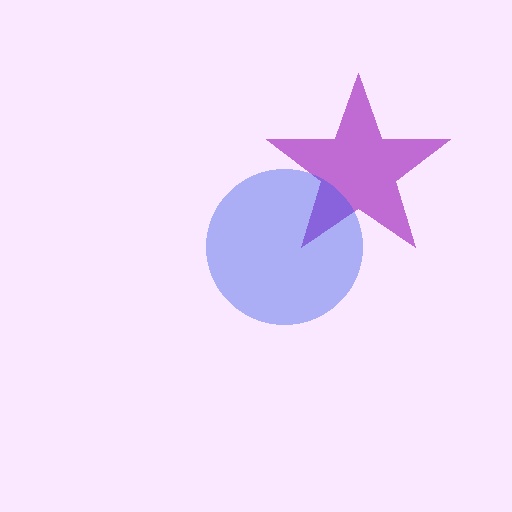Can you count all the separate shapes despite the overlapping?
Yes, there are 2 separate shapes.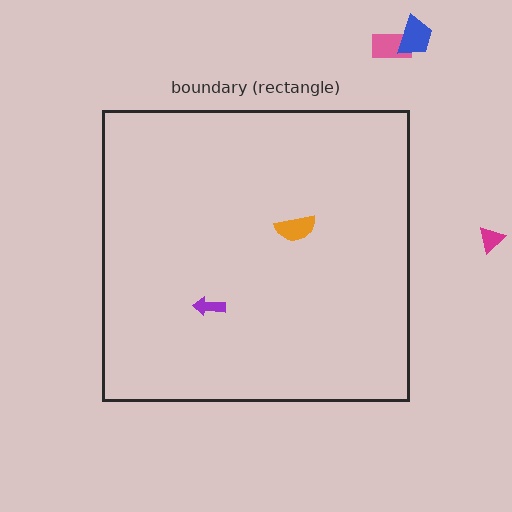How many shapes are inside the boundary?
2 inside, 3 outside.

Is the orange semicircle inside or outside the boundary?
Inside.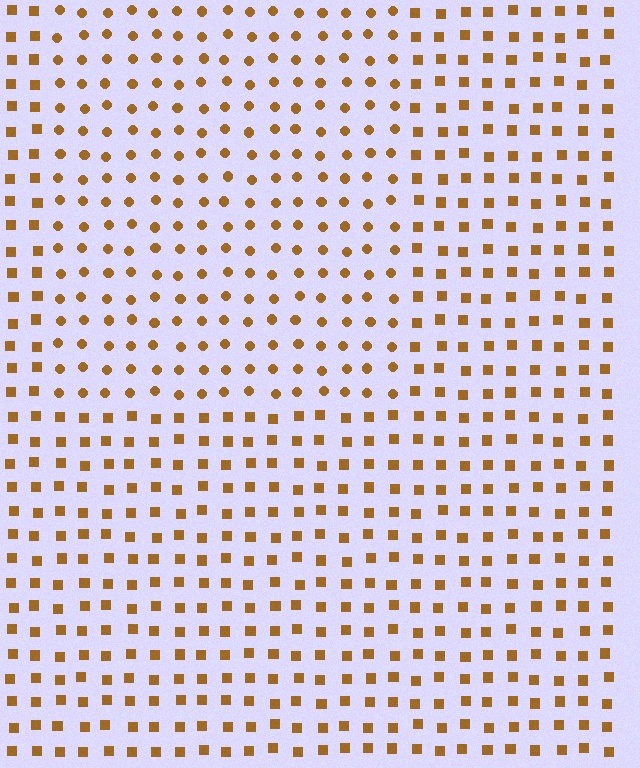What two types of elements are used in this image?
The image uses circles inside the rectangle region and squares outside it.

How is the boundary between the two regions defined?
The boundary is defined by a change in element shape: circles inside vs. squares outside. All elements share the same color and spacing.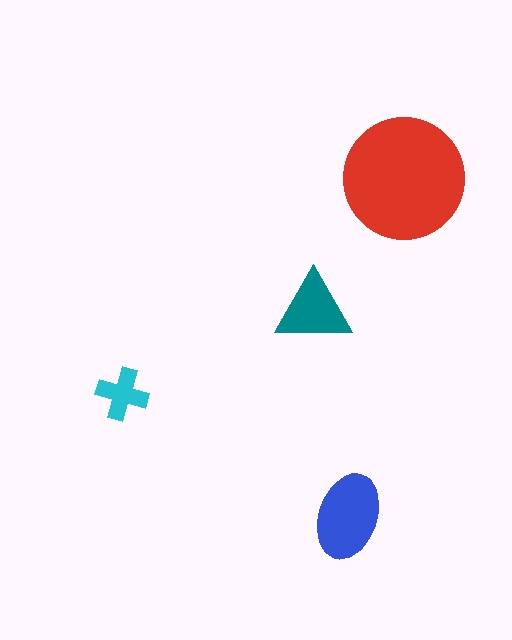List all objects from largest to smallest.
The red circle, the blue ellipse, the teal triangle, the cyan cross.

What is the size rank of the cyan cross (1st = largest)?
4th.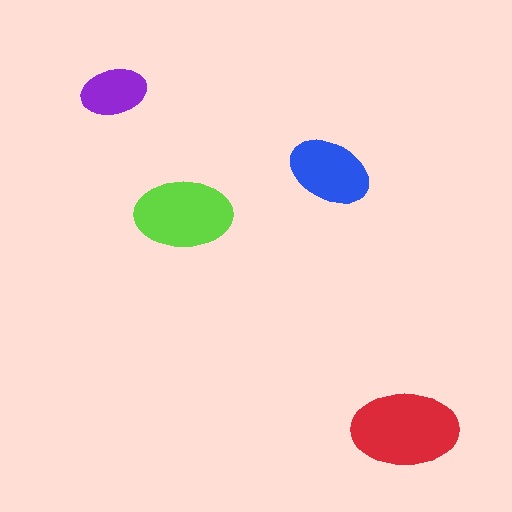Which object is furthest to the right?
The red ellipse is rightmost.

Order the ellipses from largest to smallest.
the red one, the lime one, the blue one, the purple one.